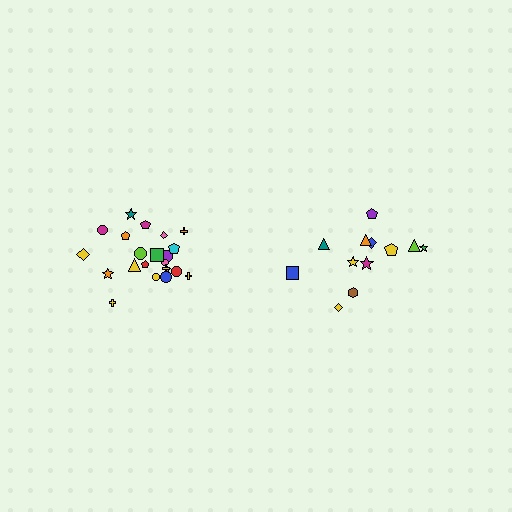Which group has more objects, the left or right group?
The left group.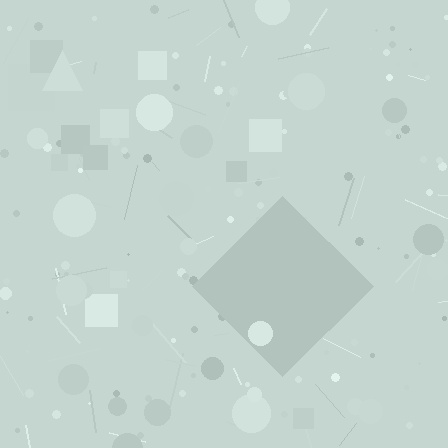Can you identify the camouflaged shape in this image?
The camouflaged shape is a diamond.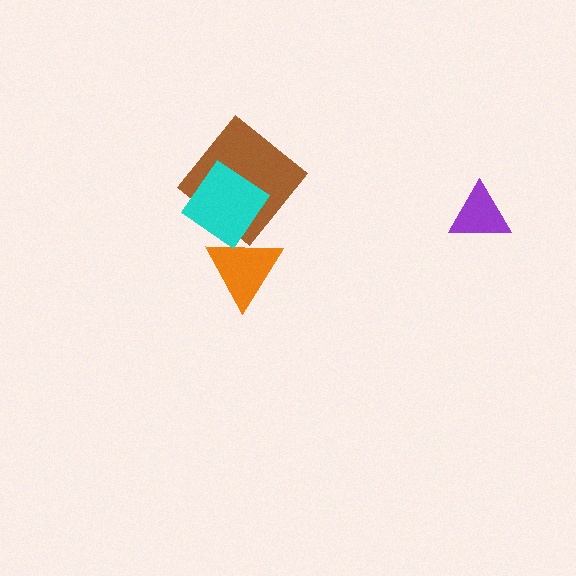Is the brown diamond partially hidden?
Yes, it is partially covered by another shape.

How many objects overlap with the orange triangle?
1 object overlaps with the orange triangle.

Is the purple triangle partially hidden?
No, no other shape covers it.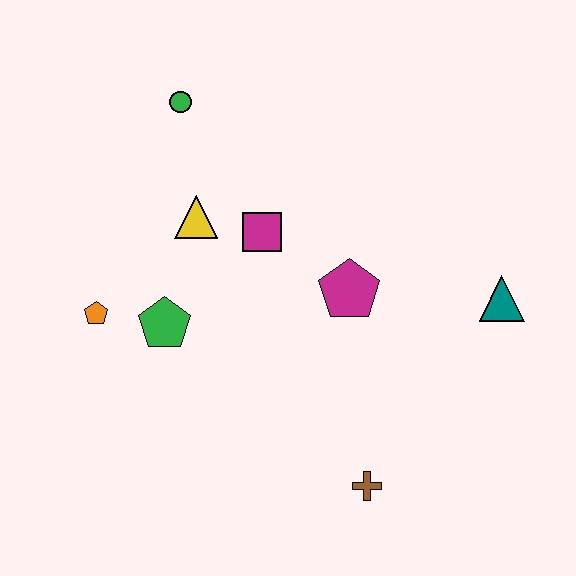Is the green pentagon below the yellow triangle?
Yes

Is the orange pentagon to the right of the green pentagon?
No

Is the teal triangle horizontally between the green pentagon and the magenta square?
No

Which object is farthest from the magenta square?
The brown cross is farthest from the magenta square.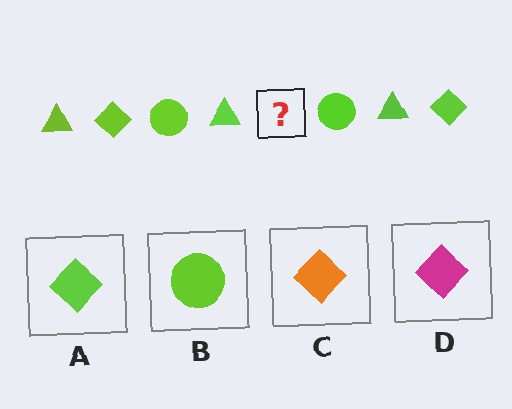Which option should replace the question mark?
Option A.